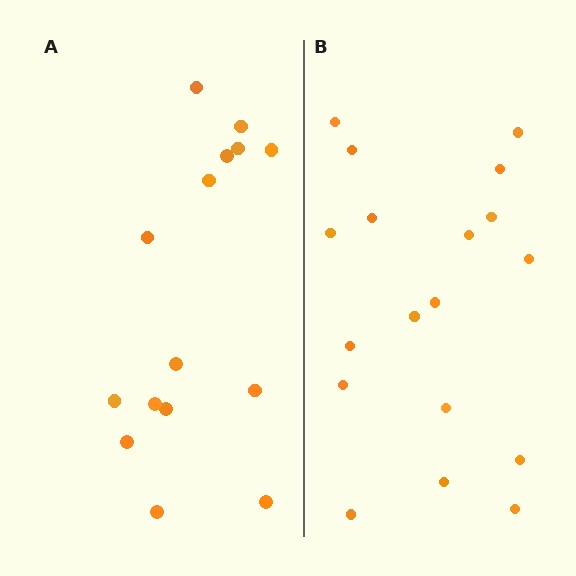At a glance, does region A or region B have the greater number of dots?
Region B (the right region) has more dots.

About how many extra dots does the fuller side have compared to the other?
Region B has just a few more — roughly 2 or 3 more dots than region A.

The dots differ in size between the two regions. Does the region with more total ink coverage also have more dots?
No. Region A has more total ink coverage because its dots are larger, but region B actually contains more individual dots. Total area can be misleading — the number of items is what matters here.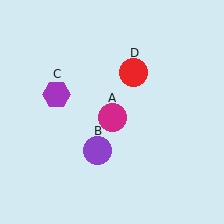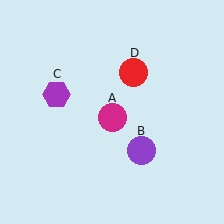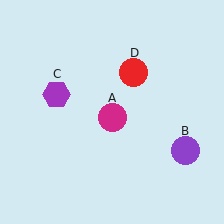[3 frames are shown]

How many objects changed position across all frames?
1 object changed position: purple circle (object B).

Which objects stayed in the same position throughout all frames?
Magenta circle (object A) and purple hexagon (object C) and red circle (object D) remained stationary.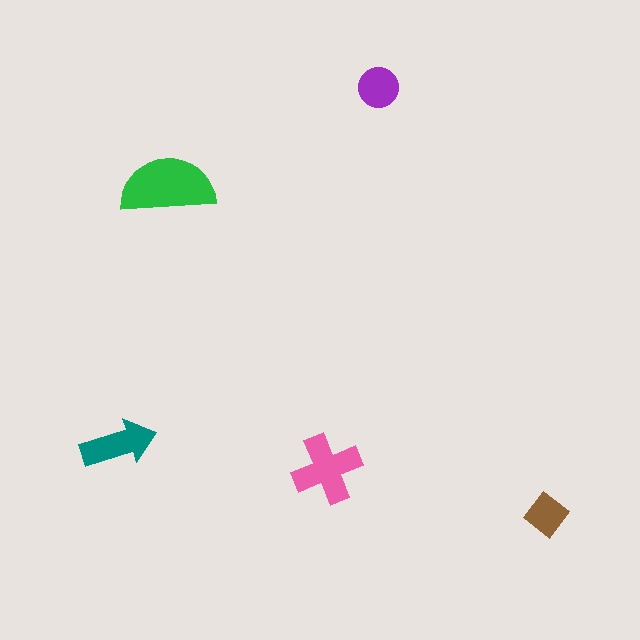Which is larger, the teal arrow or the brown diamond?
The teal arrow.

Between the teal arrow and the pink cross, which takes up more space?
The pink cross.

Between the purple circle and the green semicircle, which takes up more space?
The green semicircle.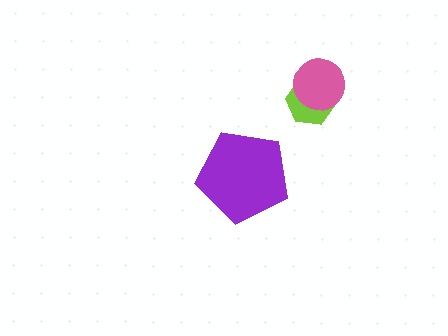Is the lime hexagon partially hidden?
Yes, it is partially covered by another shape.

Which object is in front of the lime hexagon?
The pink circle is in front of the lime hexagon.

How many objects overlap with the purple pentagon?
0 objects overlap with the purple pentagon.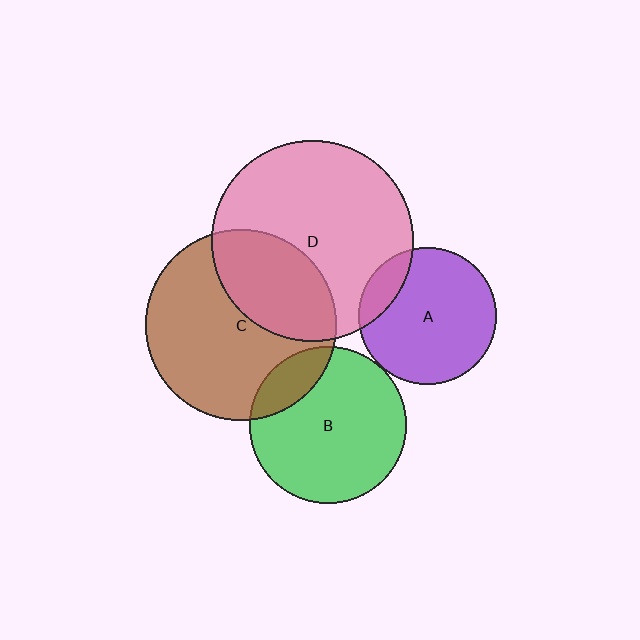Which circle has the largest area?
Circle D (pink).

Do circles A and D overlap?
Yes.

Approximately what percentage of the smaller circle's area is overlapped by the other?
Approximately 15%.